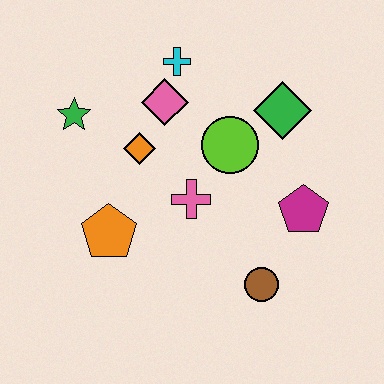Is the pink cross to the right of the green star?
Yes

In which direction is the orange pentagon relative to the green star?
The orange pentagon is below the green star.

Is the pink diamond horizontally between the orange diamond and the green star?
No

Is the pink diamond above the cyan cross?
No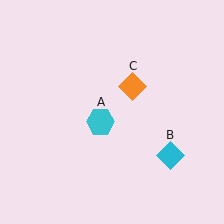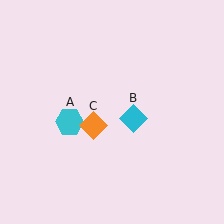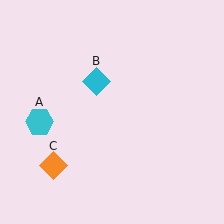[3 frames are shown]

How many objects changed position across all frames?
3 objects changed position: cyan hexagon (object A), cyan diamond (object B), orange diamond (object C).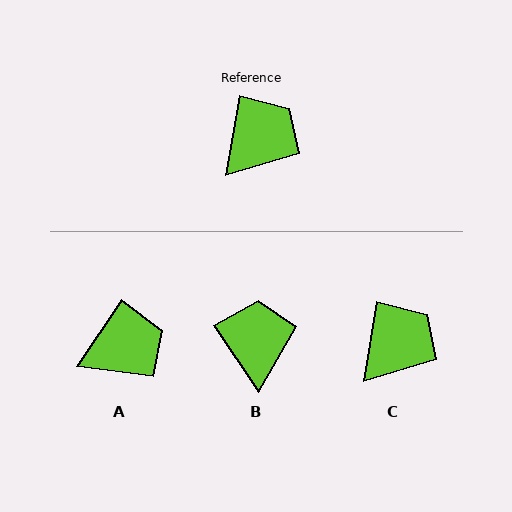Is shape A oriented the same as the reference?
No, it is off by about 23 degrees.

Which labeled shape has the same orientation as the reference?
C.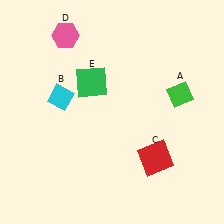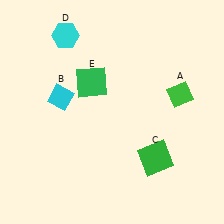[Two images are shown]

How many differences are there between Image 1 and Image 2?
There are 2 differences between the two images.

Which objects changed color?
C changed from red to green. D changed from pink to cyan.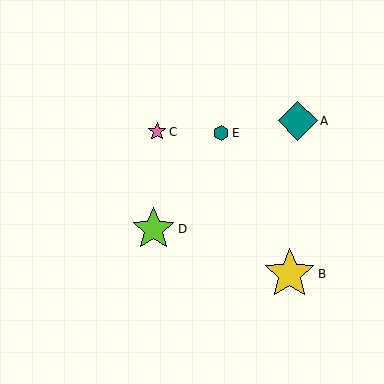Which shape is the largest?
The yellow star (labeled B) is the largest.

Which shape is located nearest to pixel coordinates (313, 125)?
The teal diamond (labeled A) at (298, 121) is nearest to that location.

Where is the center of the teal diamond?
The center of the teal diamond is at (298, 121).